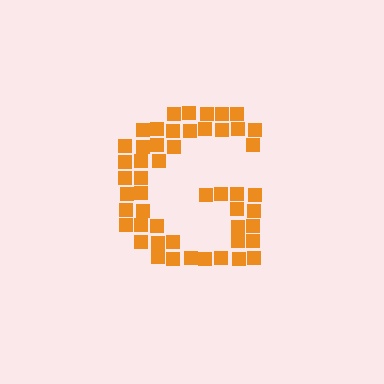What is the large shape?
The large shape is the letter G.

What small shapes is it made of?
It is made of small squares.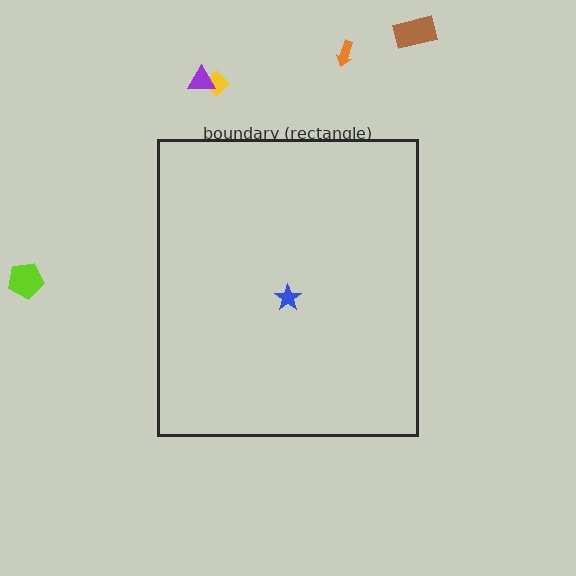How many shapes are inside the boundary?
1 inside, 5 outside.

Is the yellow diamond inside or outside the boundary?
Outside.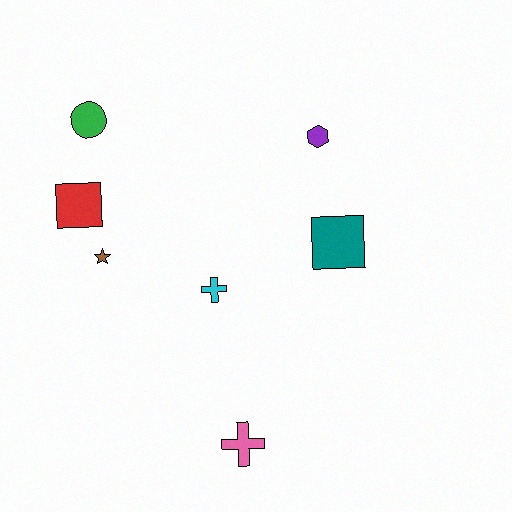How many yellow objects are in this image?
There are no yellow objects.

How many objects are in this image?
There are 7 objects.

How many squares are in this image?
There are 2 squares.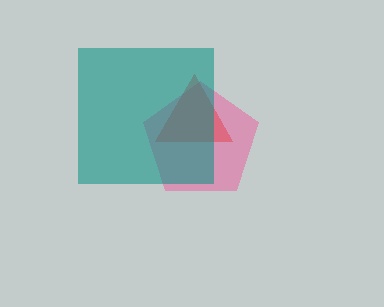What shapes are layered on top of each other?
The layered shapes are: a pink pentagon, a red triangle, a teal square.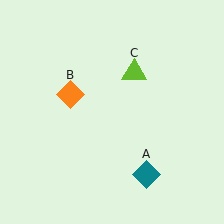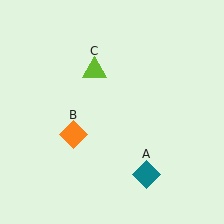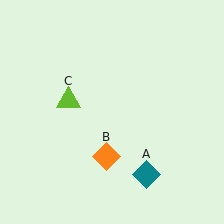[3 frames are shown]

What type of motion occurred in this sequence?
The orange diamond (object B), lime triangle (object C) rotated counterclockwise around the center of the scene.